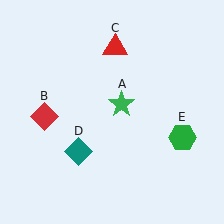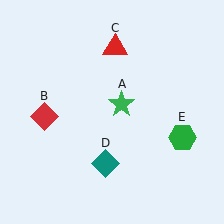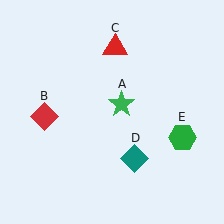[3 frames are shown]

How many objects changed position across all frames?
1 object changed position: teal diamond (object D).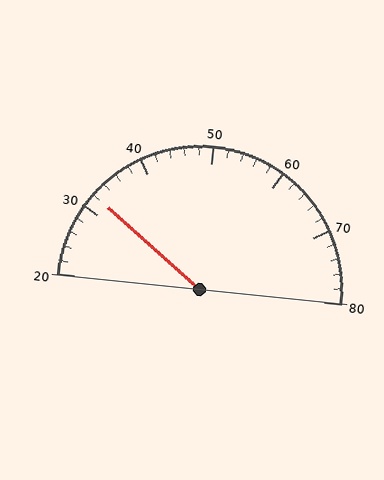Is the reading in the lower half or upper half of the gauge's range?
The reading is in the lower half of the range (20 to 80).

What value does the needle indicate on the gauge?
The needle indicates approximately 32.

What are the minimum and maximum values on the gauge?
The gauge ranges from 20 to 80.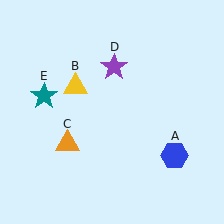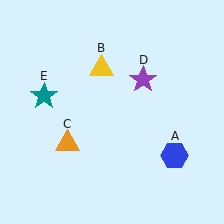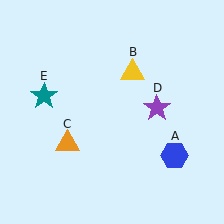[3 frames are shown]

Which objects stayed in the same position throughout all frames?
Blue hexagon (object A) and orange triangle (object C) and teal star (object E) remained stationary.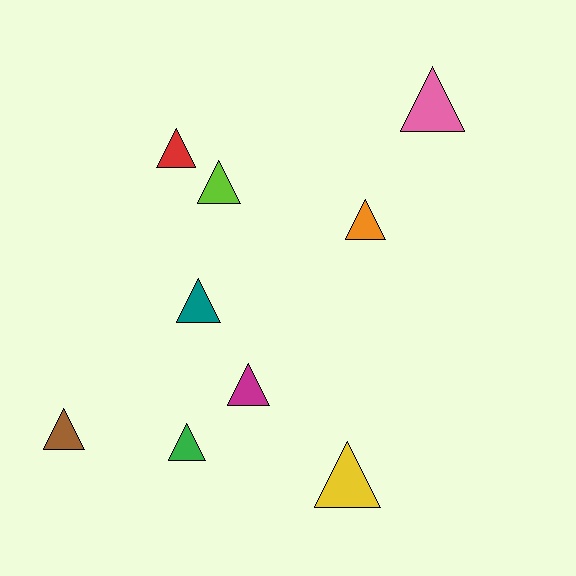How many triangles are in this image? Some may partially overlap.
There are 9 triangles.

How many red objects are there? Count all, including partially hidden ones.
There is 1 red object.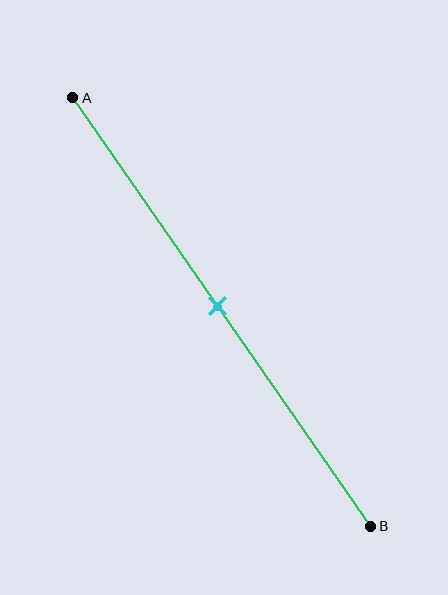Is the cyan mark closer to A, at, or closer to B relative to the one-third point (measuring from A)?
The cyan mark is closer to point B than the one-third point of segment AB.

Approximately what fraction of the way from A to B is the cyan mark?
The cyan mark is approximately 50% of the way from A to B.